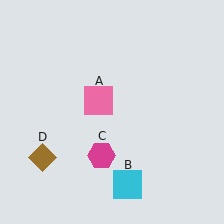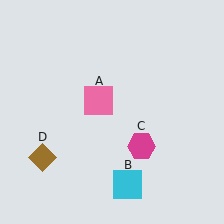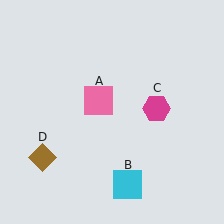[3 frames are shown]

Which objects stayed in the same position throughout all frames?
Pink square (object A) and cyan square (object B) and brown diamond (object D) remained stationary.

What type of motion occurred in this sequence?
The magenta hexagon (object C) rotated counterclockwise around the center of the scene.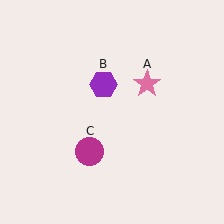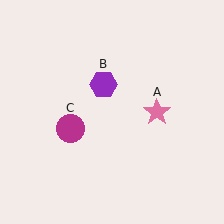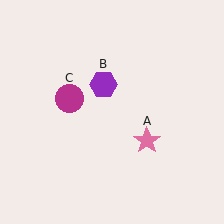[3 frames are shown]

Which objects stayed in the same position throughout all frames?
Purple hexagon (object B) remained stationary.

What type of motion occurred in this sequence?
The pink star (object A), magenta circle (object C) rotated clockwise around the center of the scene.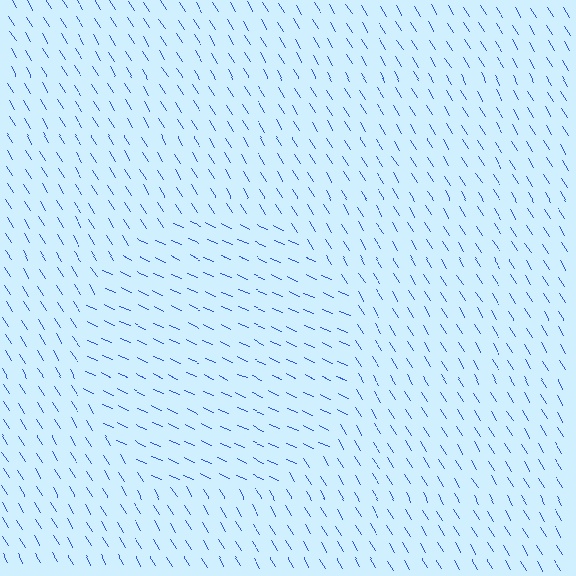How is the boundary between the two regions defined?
The boundary is defined purely by a change in line orientation (approximately 34 degrees difference). All lines are the same color and thickness.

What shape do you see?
I see a circle.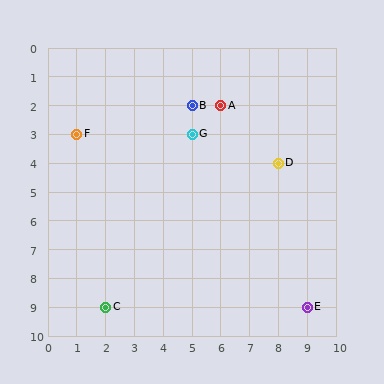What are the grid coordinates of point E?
Point E is at grid coordinates (9, 9).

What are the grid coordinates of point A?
Point A is at grid coordinates (6, 2).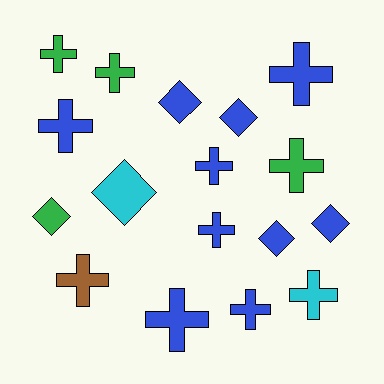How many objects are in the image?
There are 17 objects.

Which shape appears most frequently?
Cross, with 11 objects.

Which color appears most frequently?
Blue, with 10 objects.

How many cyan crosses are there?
There is 1 cyan cross.